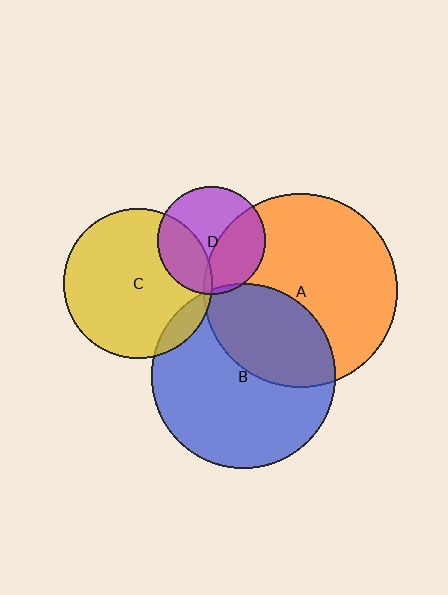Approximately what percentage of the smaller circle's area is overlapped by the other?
Approximately 40%.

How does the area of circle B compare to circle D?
Approximately 2.9 times.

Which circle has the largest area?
Circle A (orange).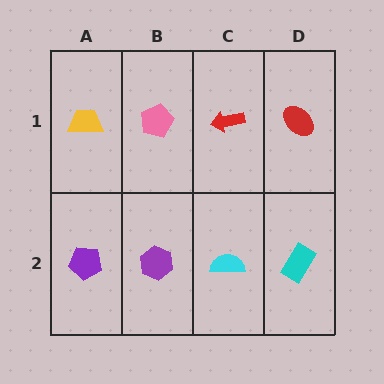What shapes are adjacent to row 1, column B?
A purple hexagon (row 2, column B), a yellow trapezoid (row 1, column A), a red arrow (row 1, column C).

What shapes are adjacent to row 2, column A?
A yellow trapezoid (row 1, column A), a purple hexagon (row 2, column B).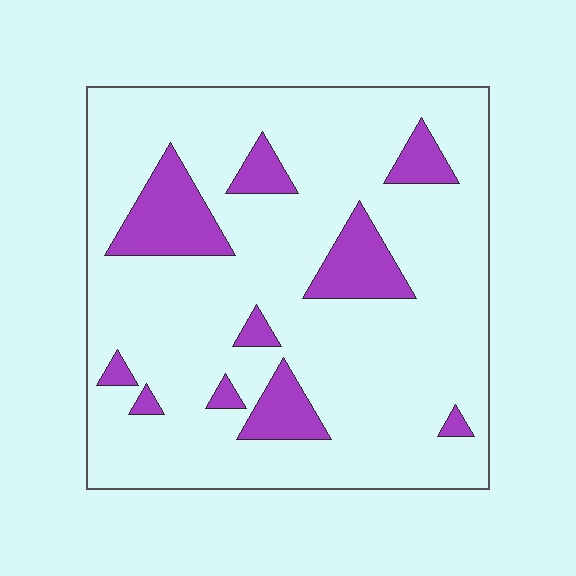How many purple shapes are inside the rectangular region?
10.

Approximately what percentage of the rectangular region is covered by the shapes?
Approximately 15%.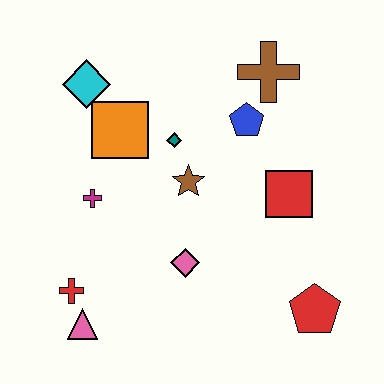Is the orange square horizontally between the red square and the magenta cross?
Yes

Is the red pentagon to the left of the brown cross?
No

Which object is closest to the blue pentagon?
The brown cross is closest to the blue pentagon.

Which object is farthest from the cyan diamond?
The red pentagon is farthest from the cyan diamond.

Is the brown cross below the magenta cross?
No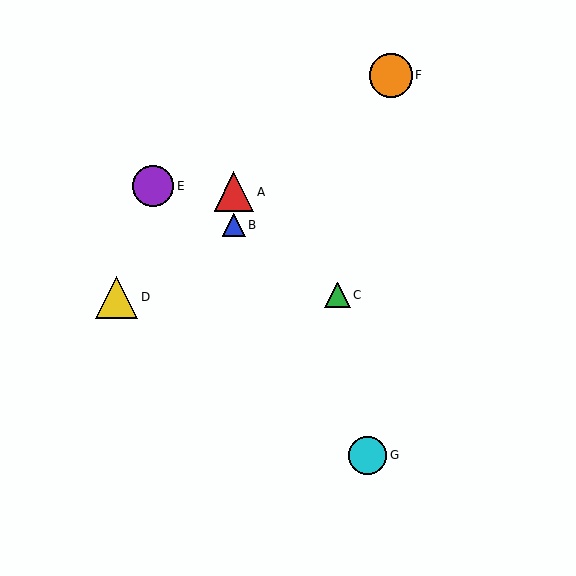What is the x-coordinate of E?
Object E is at x≈153.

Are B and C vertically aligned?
No, B is at x≈234 and C is at x≈338.